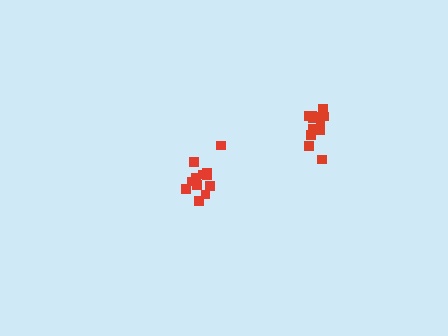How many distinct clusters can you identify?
There are 2 distinct clusters.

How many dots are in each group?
Group 1: 12 dots, Group 2: 13 dots (25 total).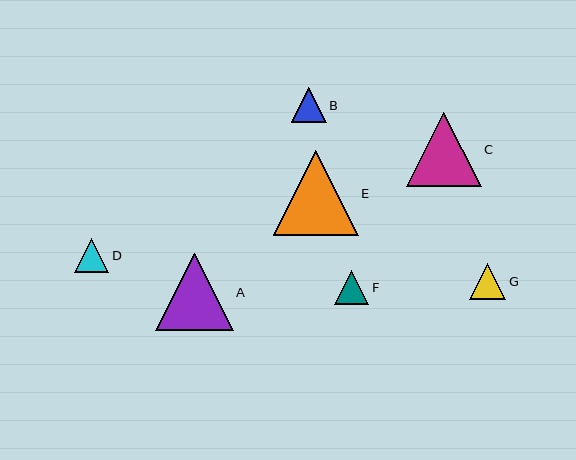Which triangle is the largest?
Triangle E is the largest with a size of approximately 85 pixels.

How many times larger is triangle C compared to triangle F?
Triangle C is approximately 2.2 times the size of triangle F.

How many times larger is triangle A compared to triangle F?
Triangle A is approximately 2.3 times the size of triangle F.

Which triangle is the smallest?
Triangle F is the smallest with a size of approximately 34 pixels.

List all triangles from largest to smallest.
From largest to smallest: E, A, C, G, B, D, F.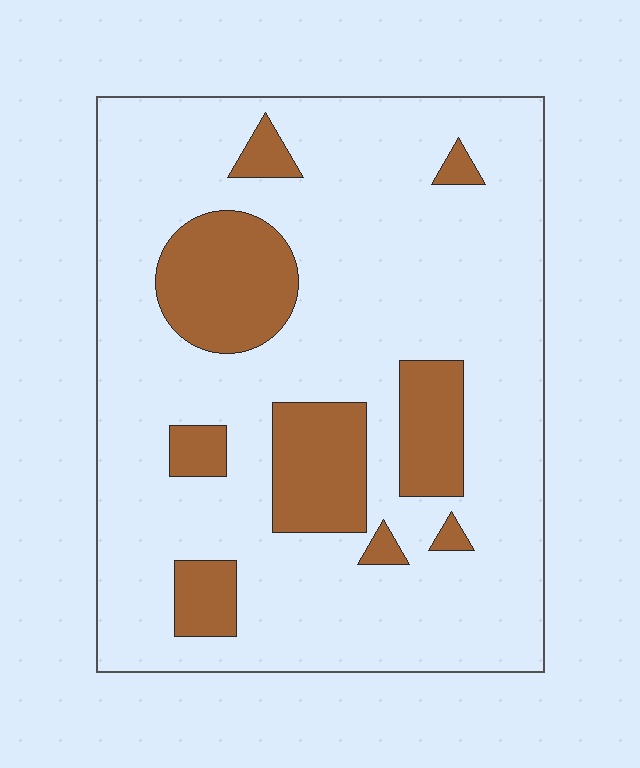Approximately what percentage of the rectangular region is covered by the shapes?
Approximately 20%.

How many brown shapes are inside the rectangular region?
9.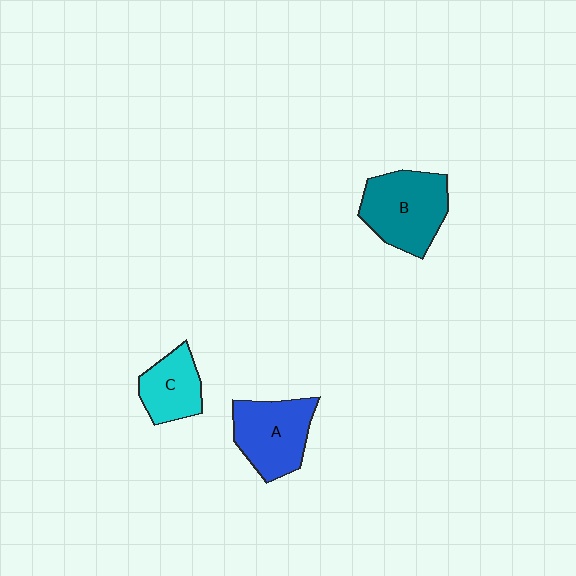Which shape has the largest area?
Shape B (teal).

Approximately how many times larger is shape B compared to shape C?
Approximately 1.6 times.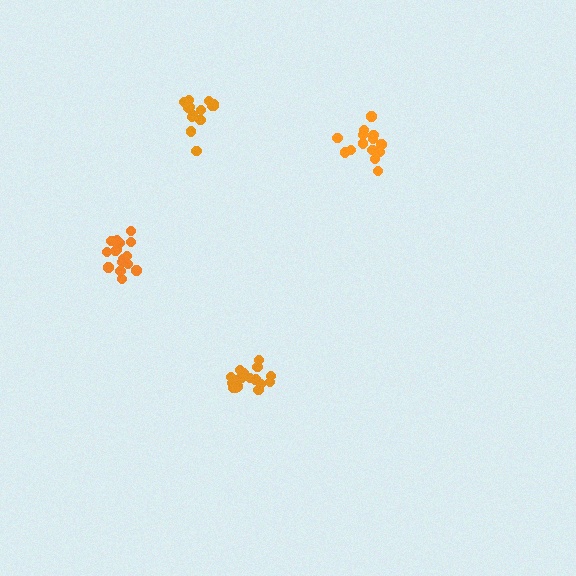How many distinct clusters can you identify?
There are 4 distinct clusters.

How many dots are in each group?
Group 1: 14 dots, Group 2: 14 dots, Group 3: 19 dots, Group 4: 18 dots (65 total).